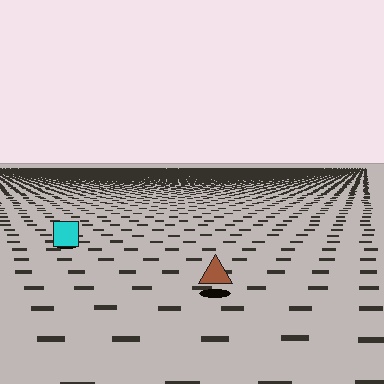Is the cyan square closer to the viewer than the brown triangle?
No. The brown triangle is closer — you can tell from the texture gradient: the ground texture is coarser near it.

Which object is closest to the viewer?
The brown triangle is closest. The texture marks near it are larger and more spread out.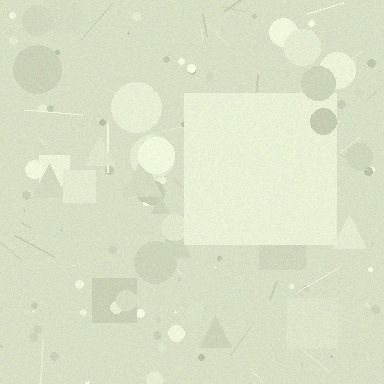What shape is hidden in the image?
A square is hidden in the image.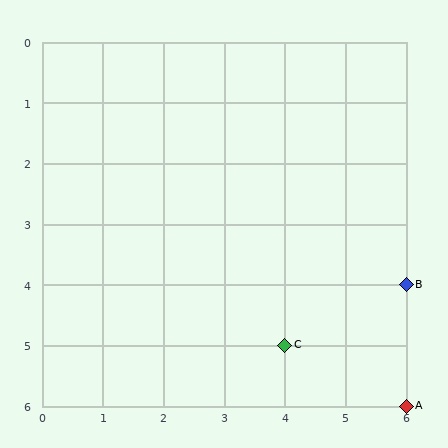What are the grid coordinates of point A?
Point A is at grid coordinates (6, 6).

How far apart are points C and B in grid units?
Points C and B are 2 columns and 1 row apart (about 2.2 grid units diagonally).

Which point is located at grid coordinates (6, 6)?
Point A is at (6, 6).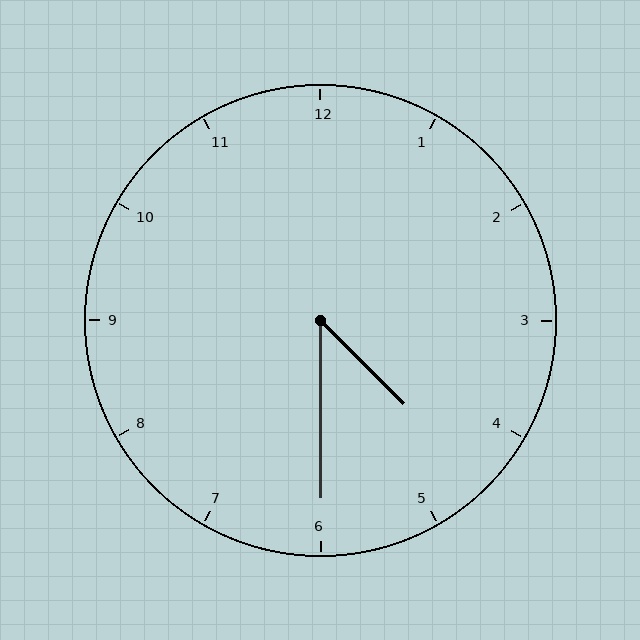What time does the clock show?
4:30.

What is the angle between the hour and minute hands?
Approximately 45 degrees.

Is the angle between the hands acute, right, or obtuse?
It is acute.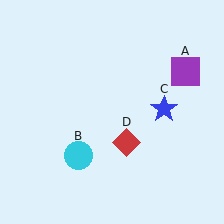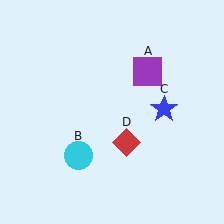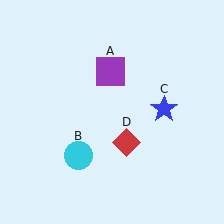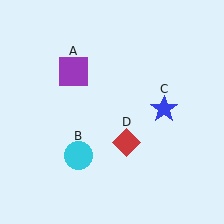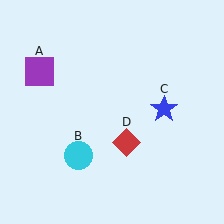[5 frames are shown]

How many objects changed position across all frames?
1 object changed position: purple square (object A).